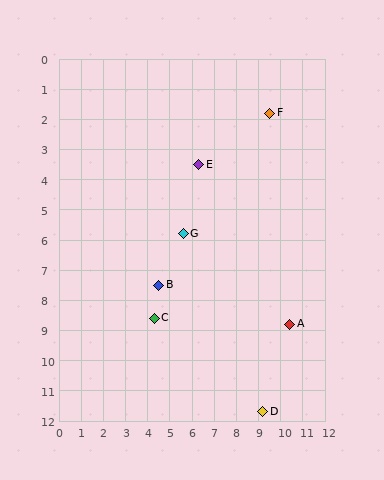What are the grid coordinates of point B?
Point B is at approximately (4.5, 7.5).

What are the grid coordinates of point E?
Point E is at approximately (6.3, 3.5).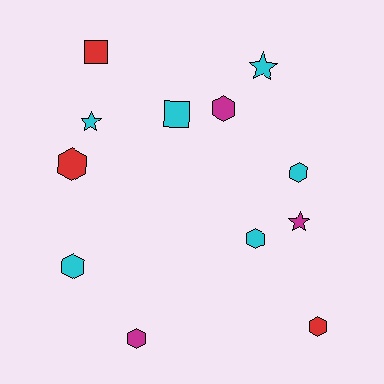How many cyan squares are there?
There is 1 cyan square.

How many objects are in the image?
There are 12 objects.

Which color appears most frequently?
Cyan, with 6 objects.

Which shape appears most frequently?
Hexagon, with 7 objects.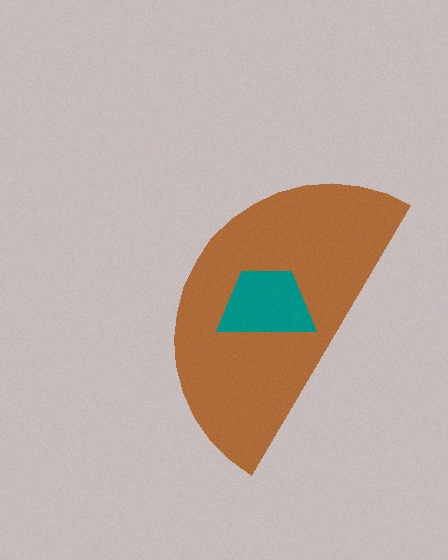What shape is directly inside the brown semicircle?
The teal trapezoid.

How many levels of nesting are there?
2.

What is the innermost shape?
The teal trapezoid.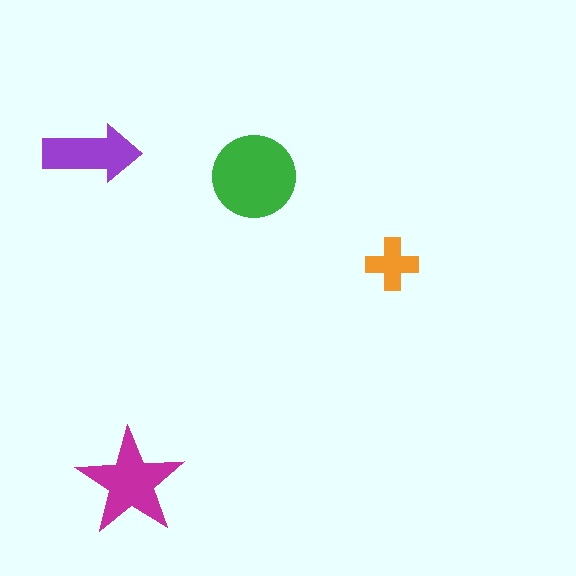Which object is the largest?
The green circle.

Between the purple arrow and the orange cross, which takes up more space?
The purple arrow.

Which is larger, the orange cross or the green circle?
The green circle.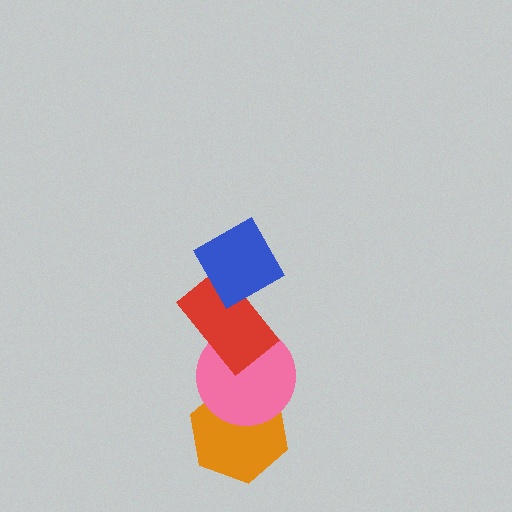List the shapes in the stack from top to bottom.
From top to bottom: the blue diamond, the red rectangle, the pink circle, the orange hexagon.